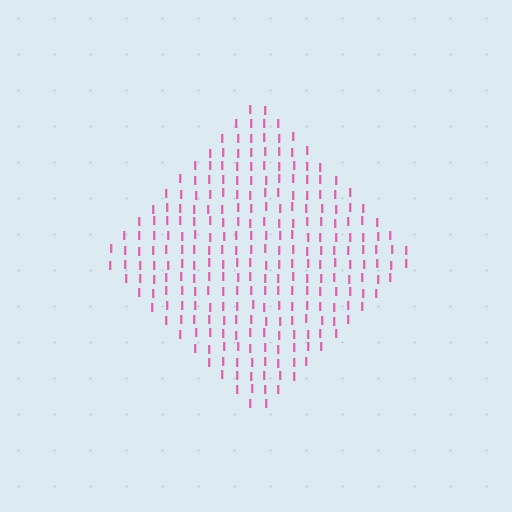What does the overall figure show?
The overall figure shows a diamond.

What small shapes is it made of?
It is made of small letter I's.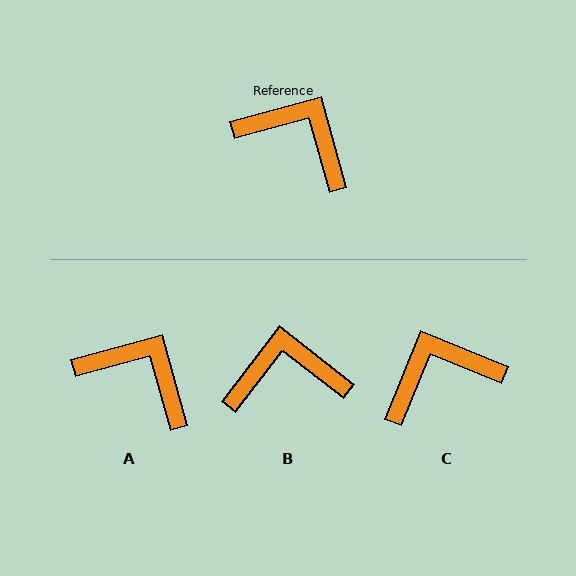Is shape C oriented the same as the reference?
No, it is off by about 53 degrees.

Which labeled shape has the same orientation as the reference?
A.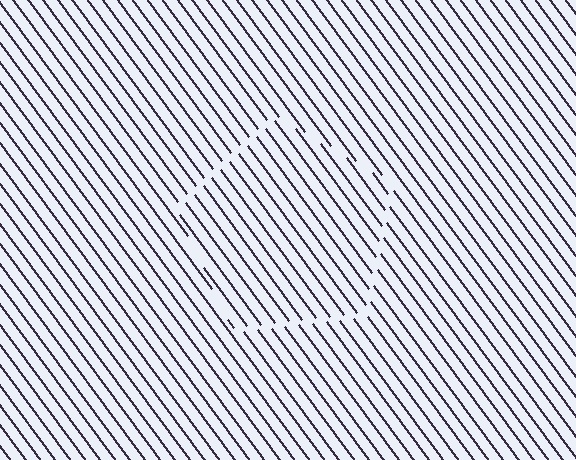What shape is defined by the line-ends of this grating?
An illusory pentagon. The interior of the shape contains the same grating, shifted by half a period — the contour is defined by the phase discontinuity where line-ends from the inner and outer gratings abut.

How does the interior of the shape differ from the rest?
The interior of the shape contains the same grating, shifted by half a period — the contour is defined by the phase discontinuity where line-ends from the inner and outer gratings abut.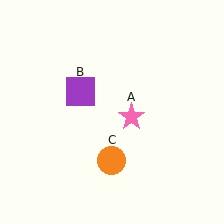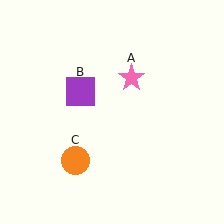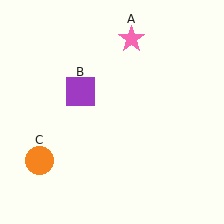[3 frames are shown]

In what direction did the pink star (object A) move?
The pink star (object A) moved up.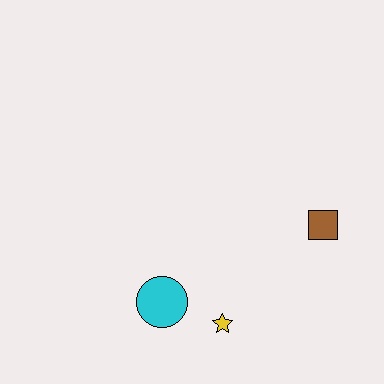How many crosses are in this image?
There are no crosses.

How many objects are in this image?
There are 3 objects.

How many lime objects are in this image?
There are no lime objects.